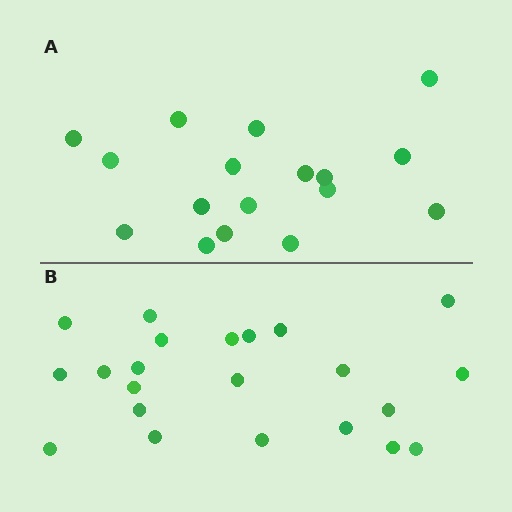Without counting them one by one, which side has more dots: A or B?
Region B (the bottom region) has more dots.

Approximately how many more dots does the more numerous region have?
Region B has about 5 more dots than region A.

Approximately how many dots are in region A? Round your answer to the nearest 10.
About 20 dots. (The exact count is 17, which rounds to 20.)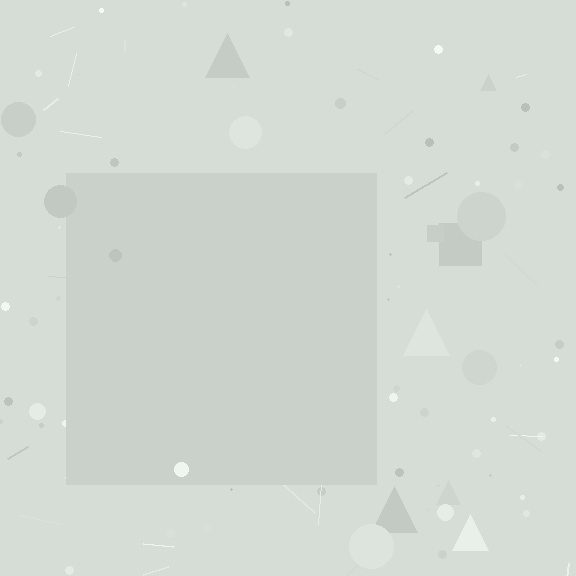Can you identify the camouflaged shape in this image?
The camouflaged shape is a square.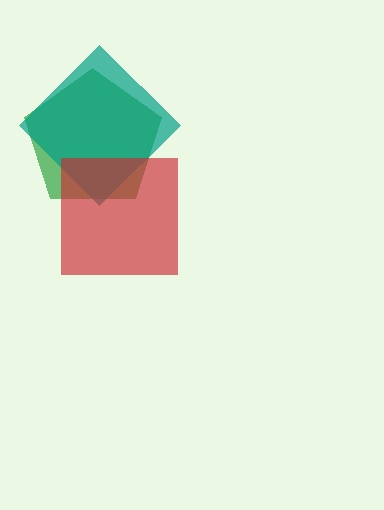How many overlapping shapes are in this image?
There are 3 overlapping shapes in the image.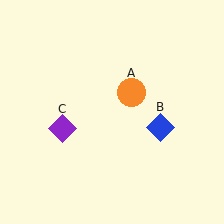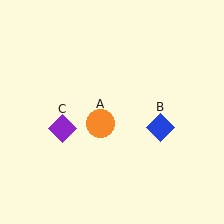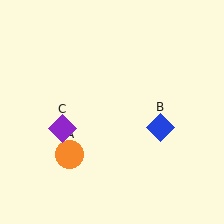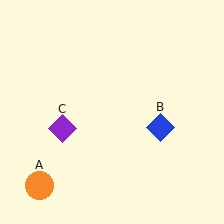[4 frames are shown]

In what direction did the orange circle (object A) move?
The orange circle (object A) moved down and to the left.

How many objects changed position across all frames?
1 object changed position: orange circle (object A).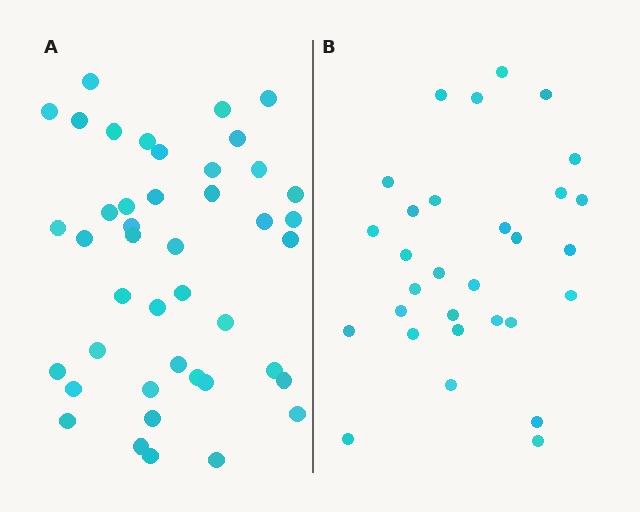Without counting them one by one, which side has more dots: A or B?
Region A (the left region) has more dots.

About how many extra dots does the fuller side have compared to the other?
Region A has approximately 15 more dots than region B.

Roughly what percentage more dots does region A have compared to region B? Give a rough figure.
About 45% more.